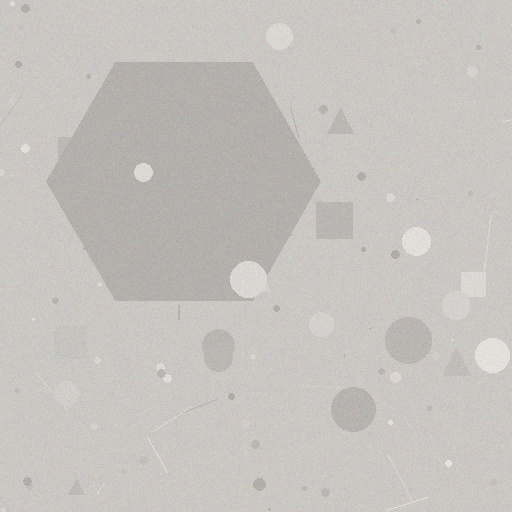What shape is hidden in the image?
A hexagon is hidden in the image.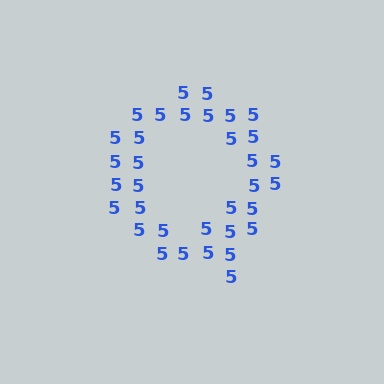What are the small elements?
The small elements are digit 5's.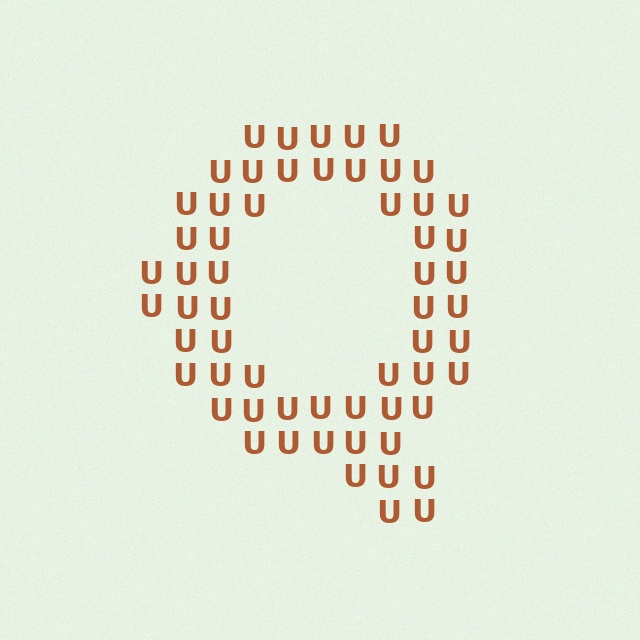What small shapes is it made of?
It is made of small letter U's.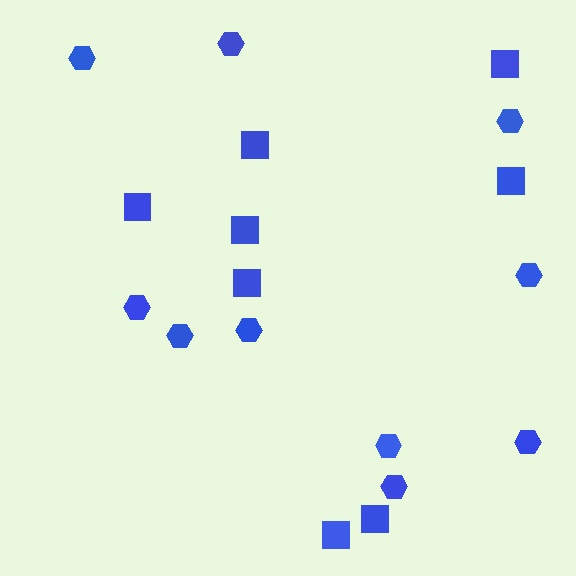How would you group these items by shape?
There are 2 groups: one group of squares (8) and one group of hexagons (10).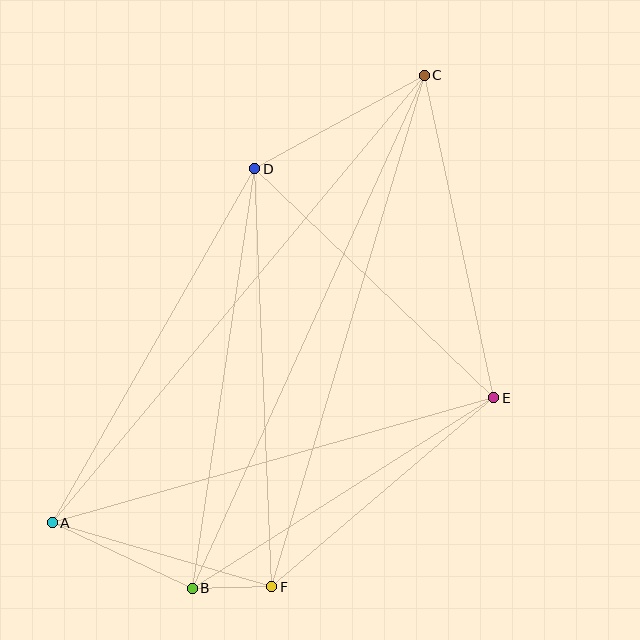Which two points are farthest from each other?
Points A and C are farthest from each other.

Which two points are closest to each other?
Points B and F are closest to each other.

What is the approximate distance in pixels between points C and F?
The distance between C and F is approximately 534 pixels.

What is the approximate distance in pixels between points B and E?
The distance between B and E is approximately 356 pixels.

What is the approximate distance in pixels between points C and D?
The distance between C and D is approximately 194 pixels.